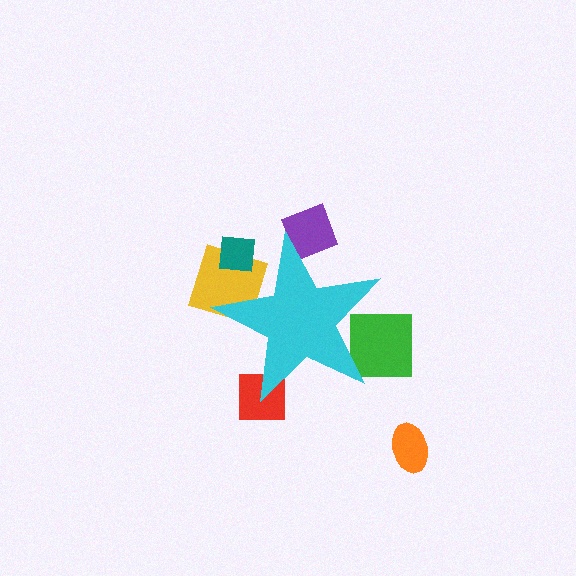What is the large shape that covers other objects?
A cyan star.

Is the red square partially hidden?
Yes, the red square is partially hidden behind the cyan star.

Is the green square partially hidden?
Yes, the green square is partially hidden behind the cyan star.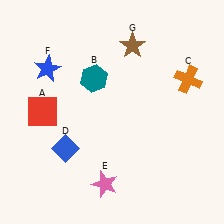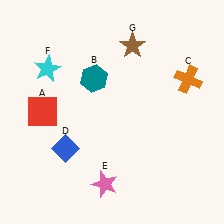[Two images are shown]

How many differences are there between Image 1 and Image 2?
There is 1 difference between the two images.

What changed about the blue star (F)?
In Image 1, F is blue. In Image 2, it changed to cyan.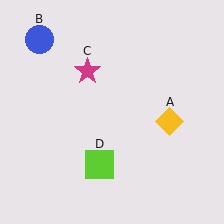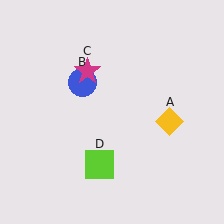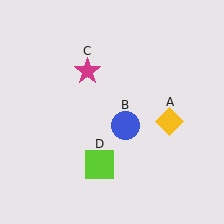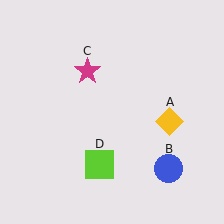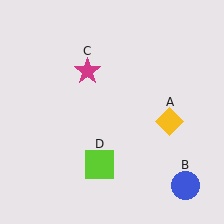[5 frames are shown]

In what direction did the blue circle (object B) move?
The blue circle (object B) moved down and to the right.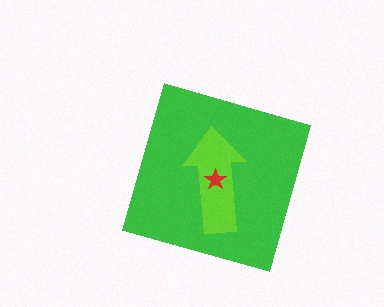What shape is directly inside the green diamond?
The lime arrow.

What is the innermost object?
The red star.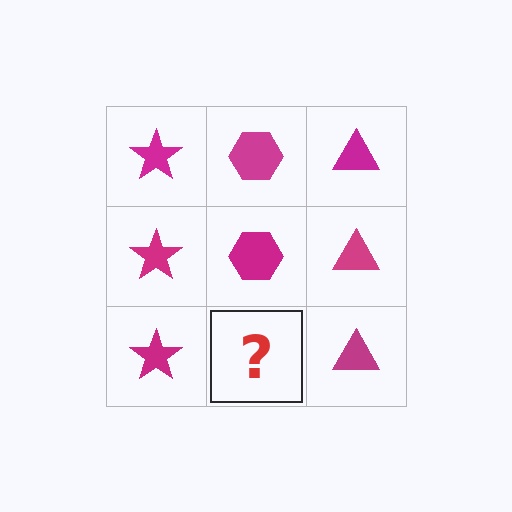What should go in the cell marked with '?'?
The missing cell should contain a magenta hexagon.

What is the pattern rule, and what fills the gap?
The rule is that each column has a consistent shape. The gap should be filled with a magenta hexagon.